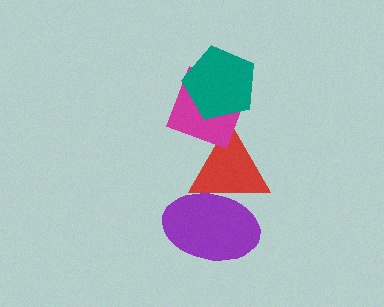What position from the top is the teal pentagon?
The teal pentagon is 1st from the top.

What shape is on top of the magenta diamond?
The teal pentagon is on top of the magenta diamond.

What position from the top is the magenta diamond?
The magenta diamond is 2nd from the top.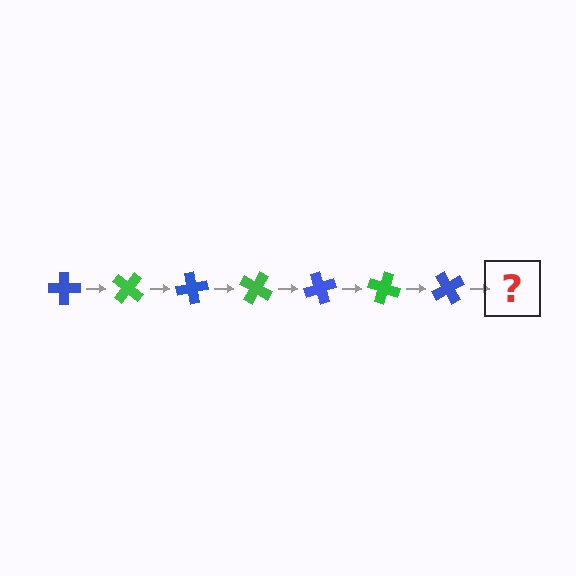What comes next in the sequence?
The next element should be a green cross, rotated 280 degrees from the start.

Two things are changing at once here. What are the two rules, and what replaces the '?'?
The two rules are that it rotates 40 degrees each step and the color cycles through blue and green. The '?' should be a green cross, rotated 280 degrees from the start.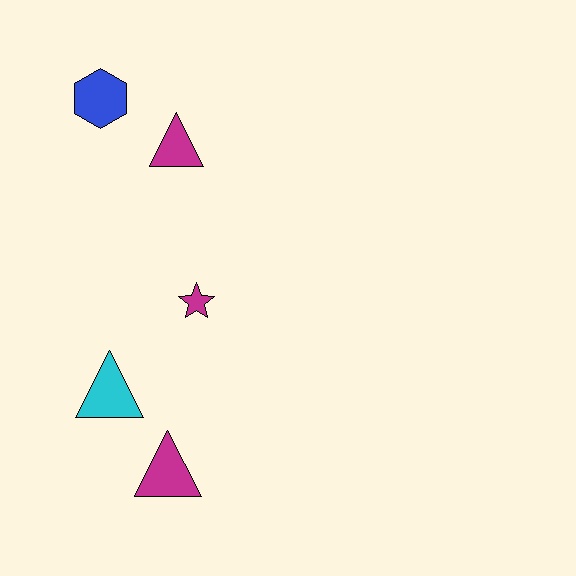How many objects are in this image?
There are 5 objects.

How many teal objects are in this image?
There are no teal objects.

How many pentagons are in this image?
There are no pentagons.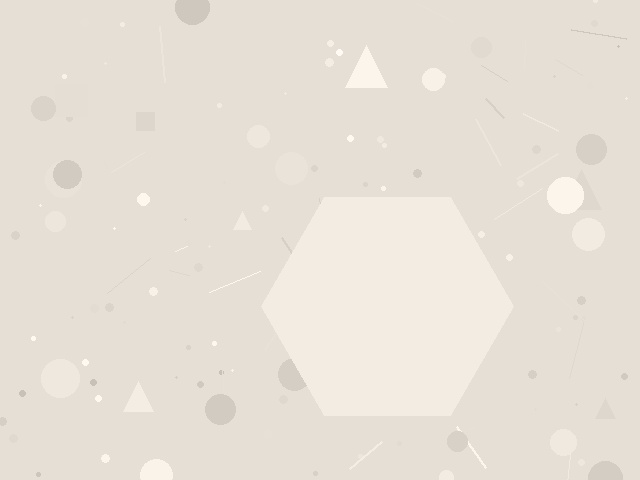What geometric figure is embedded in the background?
A hexagon is embedded in the background.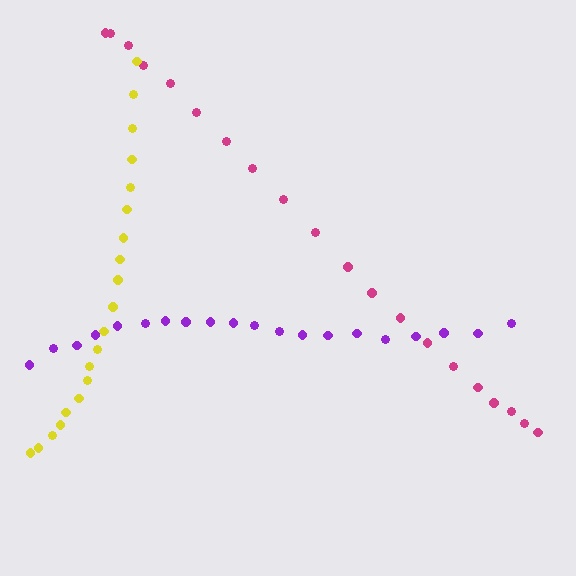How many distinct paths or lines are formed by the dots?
There are 3 distinct paths.